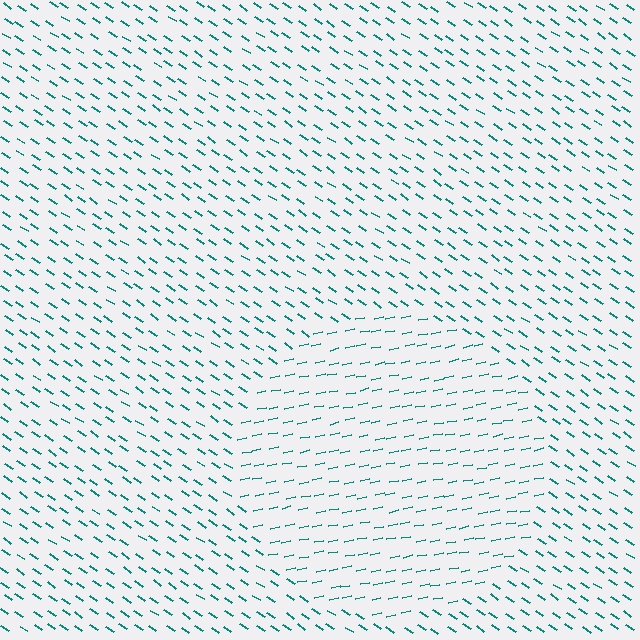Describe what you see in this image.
The image is filled with small teal line segments. A circle region in the image has lines oriented differently from the surrounding lines, creating a visible texture boundary.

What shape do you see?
I see a circle.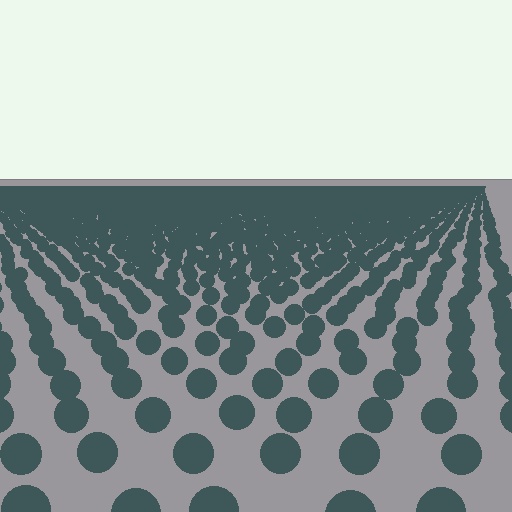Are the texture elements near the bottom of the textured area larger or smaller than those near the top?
Larger. Near the bottom, elements are closer to the viewer and appear at a bigger on-screen size.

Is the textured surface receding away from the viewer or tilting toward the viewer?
The surface is receding away from the viewer. Texture elements get smaller and denser toward the top.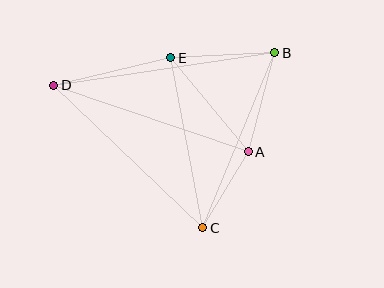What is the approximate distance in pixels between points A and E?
The distance between A and E is approximately 122 pixels.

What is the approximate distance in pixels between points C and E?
The distance between C and E is approximately 173 pixels.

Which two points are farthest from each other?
Points B and D are farthest from each other.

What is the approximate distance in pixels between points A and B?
The distance between A and B is approximately 102 pixels.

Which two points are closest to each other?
Points A and C are closest to each other.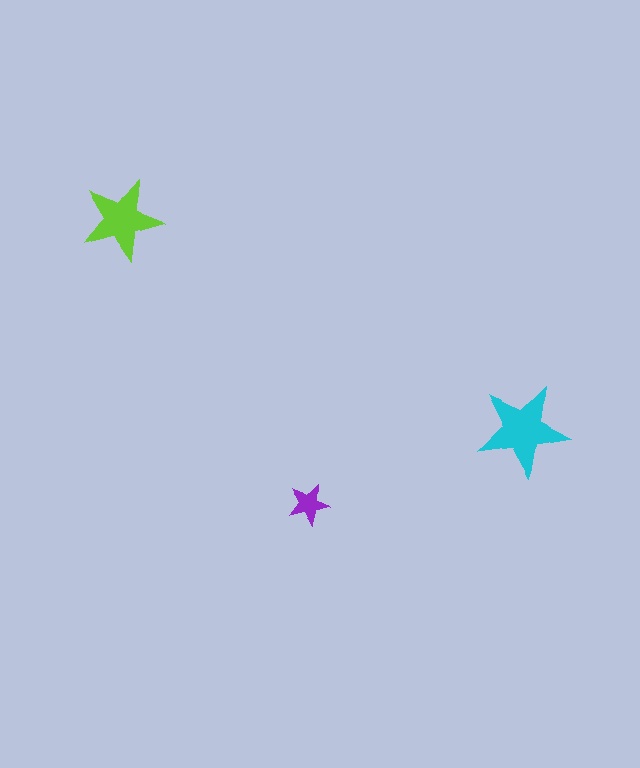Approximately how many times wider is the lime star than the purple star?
About 2 times wider.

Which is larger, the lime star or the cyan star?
The cyan one.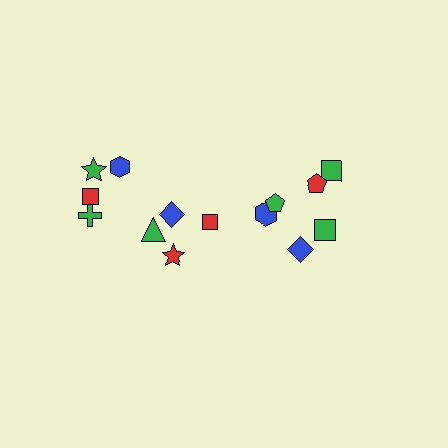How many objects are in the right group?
There are 6 objects.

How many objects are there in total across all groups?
There are 14 objects.